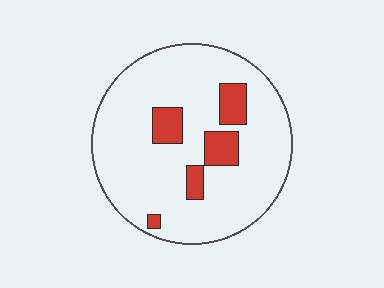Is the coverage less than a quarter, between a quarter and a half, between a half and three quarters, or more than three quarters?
Less than a quarter.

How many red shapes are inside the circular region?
5.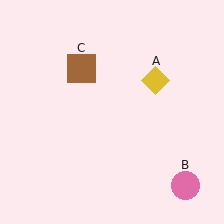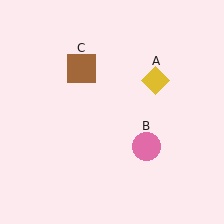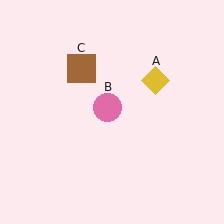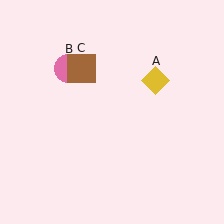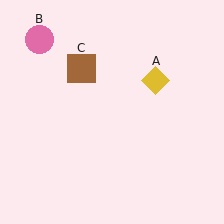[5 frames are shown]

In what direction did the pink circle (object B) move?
The pink circle (object B) moved up and to the left.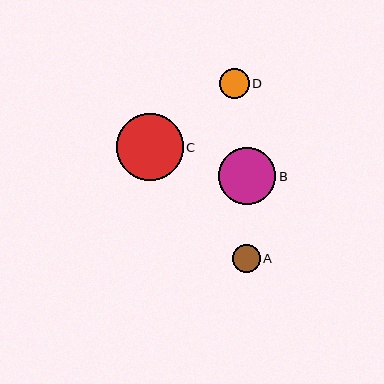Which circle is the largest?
Circle C is the largest with a size of approximately 67 pixels.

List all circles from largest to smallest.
From largest to smallest: C, B, D, A.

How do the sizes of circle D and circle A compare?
Circle D and circle A are approximately the same size.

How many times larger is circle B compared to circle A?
Circle B is approximately 2.1 times the size of circle A.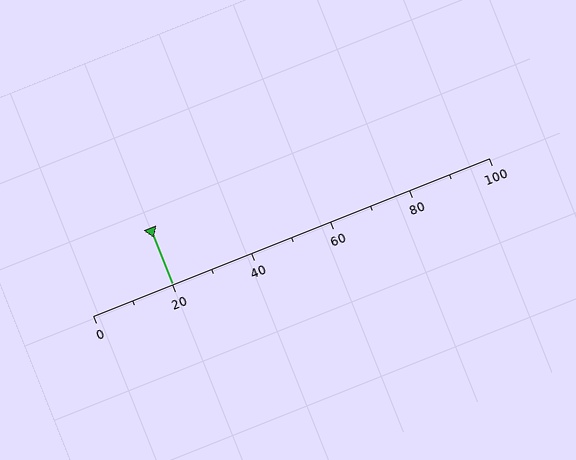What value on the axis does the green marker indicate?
The marker indicates approximately 20.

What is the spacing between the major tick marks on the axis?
The major ticks are spaced 20 apart.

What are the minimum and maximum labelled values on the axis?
The axis runs from 0 to 100.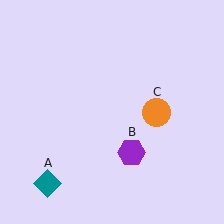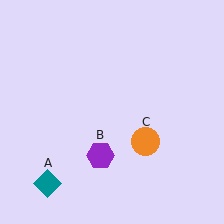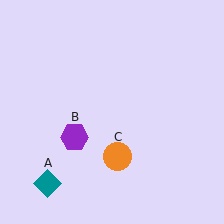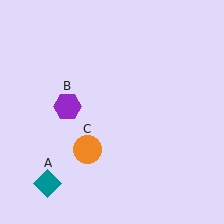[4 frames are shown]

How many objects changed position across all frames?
2 objects changed position: purple hexagon (object B), orange circle (object C).